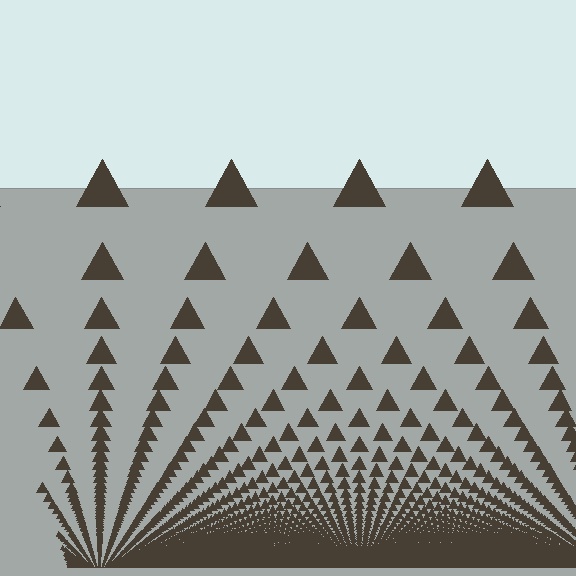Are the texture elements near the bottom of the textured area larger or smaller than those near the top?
Smaller. The gradient is inverted — elements near the bottom are smaller and denser.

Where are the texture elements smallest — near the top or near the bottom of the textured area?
Near the bottom.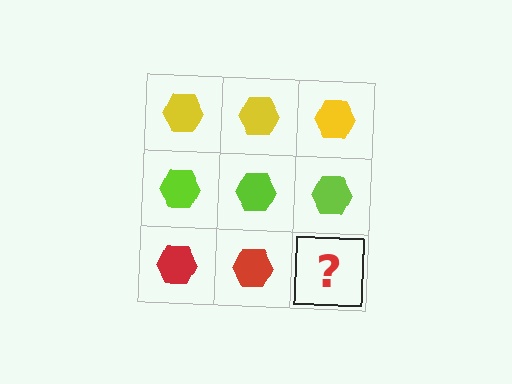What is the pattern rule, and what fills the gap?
The rule is that each row has a consistent color. The gap should be filled with a red hexagon.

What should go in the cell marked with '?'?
The missing cell should contain a red hexagon.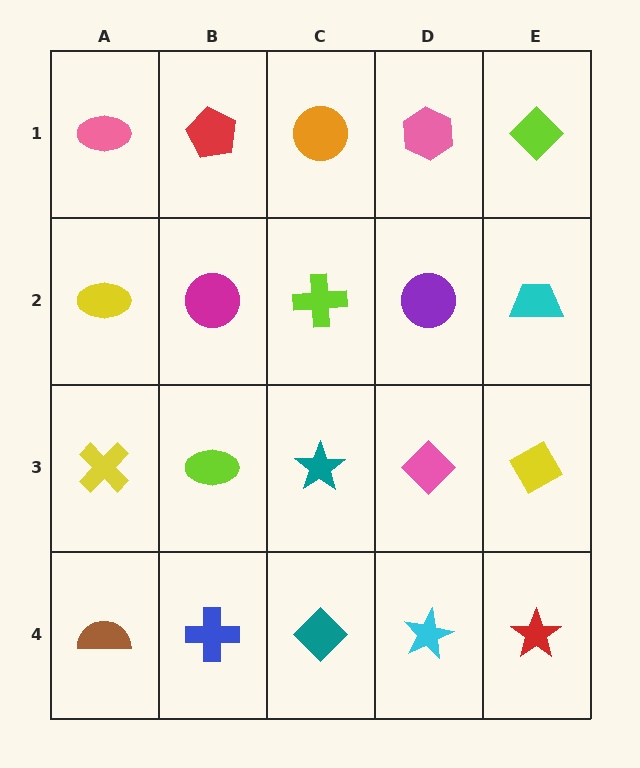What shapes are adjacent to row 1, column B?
A magenta circle (row 2, column B), a pink ellipse (row 1, column A), an orange circle (row 1, column C).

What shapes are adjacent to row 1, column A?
A yellow ellipse (row 2, column A), a red pentagon (row 1, column B).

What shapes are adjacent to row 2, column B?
A red pentagon (row 1, column B), a lime ellipse (row 3, column B), a yellow ellipse (row 2, column A), a lime cross (row 2, column C).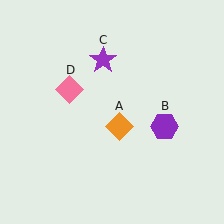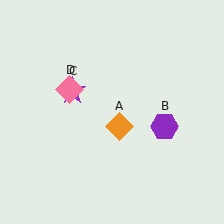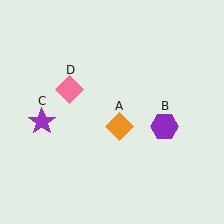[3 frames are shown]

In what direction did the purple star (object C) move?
The purple star (object C) moved down and to the left.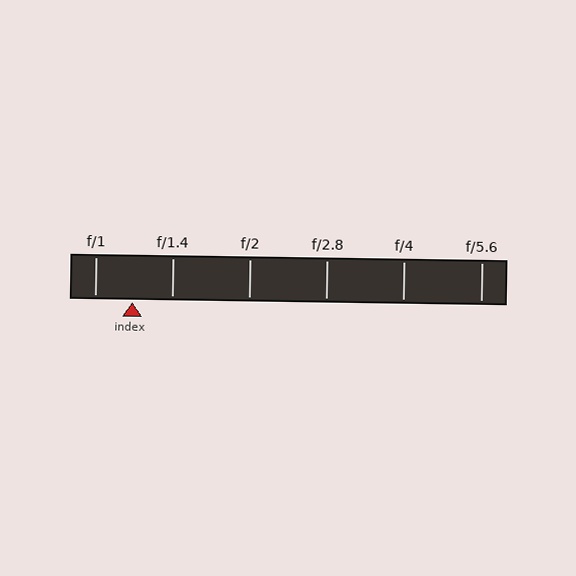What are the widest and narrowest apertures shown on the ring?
The widest aperture shown is f/1 and the narrowest is f/5.6.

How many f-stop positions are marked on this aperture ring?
There are 6 f-stop positions marked.